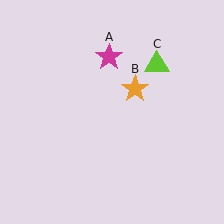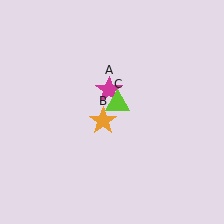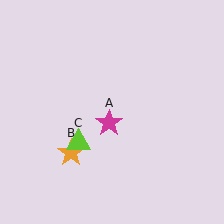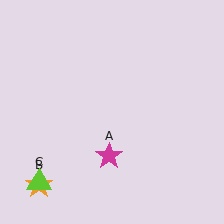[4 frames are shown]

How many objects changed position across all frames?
3 objects changed position: magenta star (object A), orange star (object B), lime triangle (object C).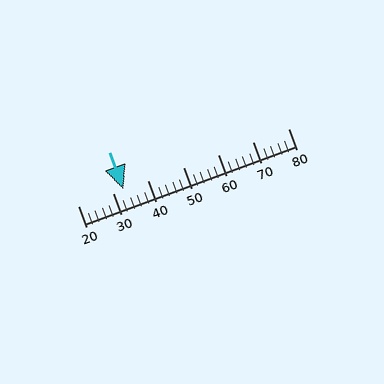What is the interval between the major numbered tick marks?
The major tick marks are spaced 10 units apart.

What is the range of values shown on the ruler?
The ruler shows values from 20 to 80.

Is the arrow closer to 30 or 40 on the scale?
The arrow is closer to 30.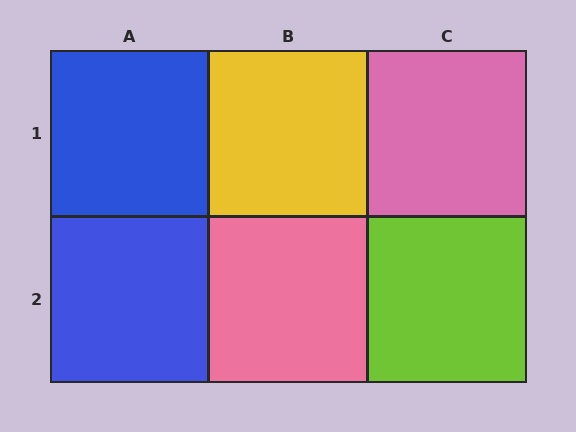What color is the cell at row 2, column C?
Lime.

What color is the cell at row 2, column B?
Pink.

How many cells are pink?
2 cells are pink.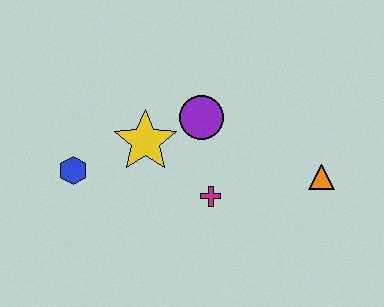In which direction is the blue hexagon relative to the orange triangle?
The blue hexagon is to the left of the orange triangle.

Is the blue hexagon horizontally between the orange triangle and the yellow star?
No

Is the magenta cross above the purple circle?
No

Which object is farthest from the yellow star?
The orange triangle is farthest from the yellow star.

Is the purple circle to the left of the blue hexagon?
No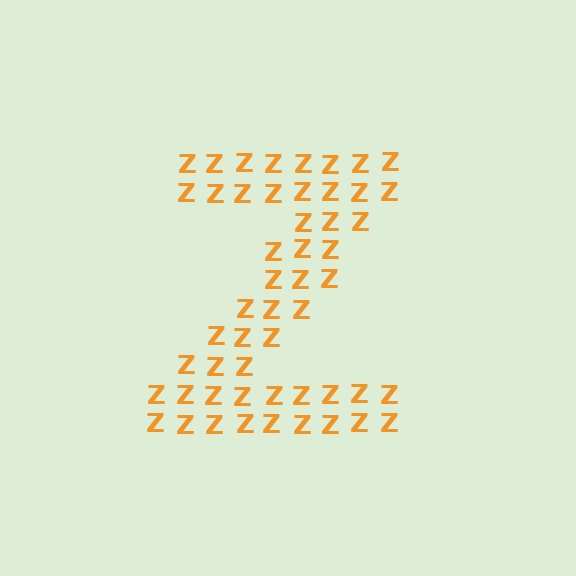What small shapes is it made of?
It is made of small letter Z's.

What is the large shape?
The large shape is the letter Z.